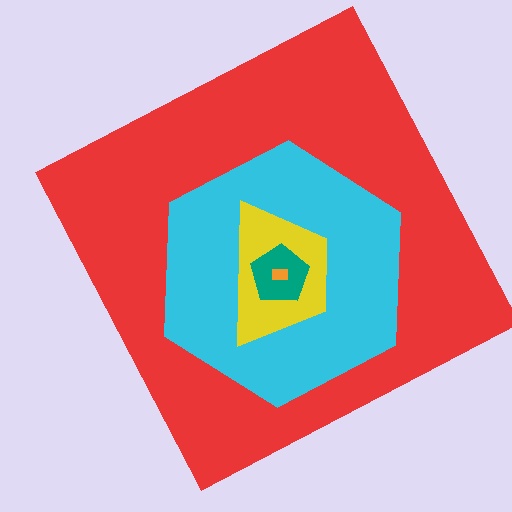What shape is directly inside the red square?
The cyan hexagon.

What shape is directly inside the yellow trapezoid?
The teal pentagon.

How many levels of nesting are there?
5.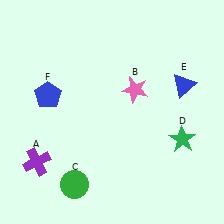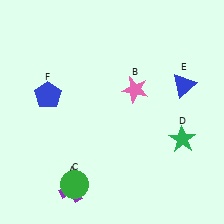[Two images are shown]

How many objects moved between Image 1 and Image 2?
1 object moved between the two images.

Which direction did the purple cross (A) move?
The purple cross (A) moved right.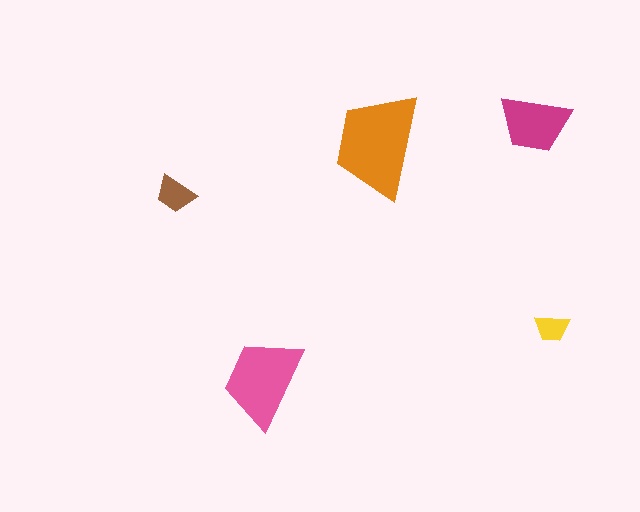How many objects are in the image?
There are 5 objects in the image.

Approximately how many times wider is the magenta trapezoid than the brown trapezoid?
About 2 times wider.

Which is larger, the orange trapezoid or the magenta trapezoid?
The orange one.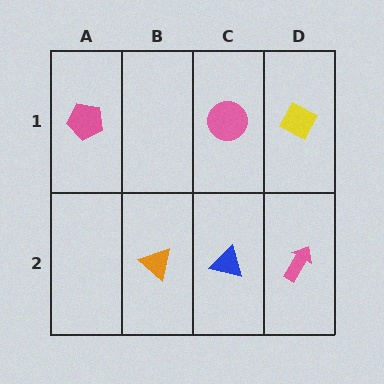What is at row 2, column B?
An orange triangle.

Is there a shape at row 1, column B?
No, that cell is empty.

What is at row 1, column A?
A pink pentagon.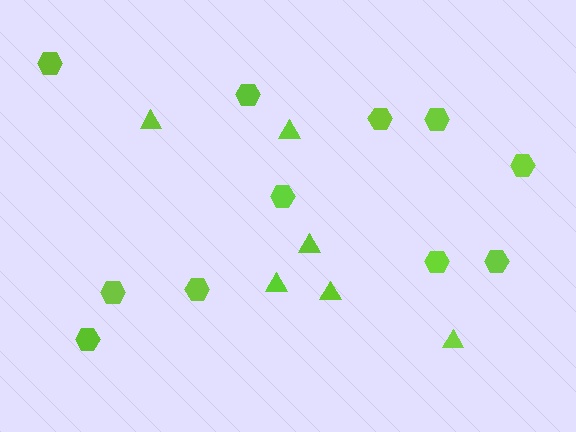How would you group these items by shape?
There are 2 groups: one group of hexagons (11) and one group of triangles (6).